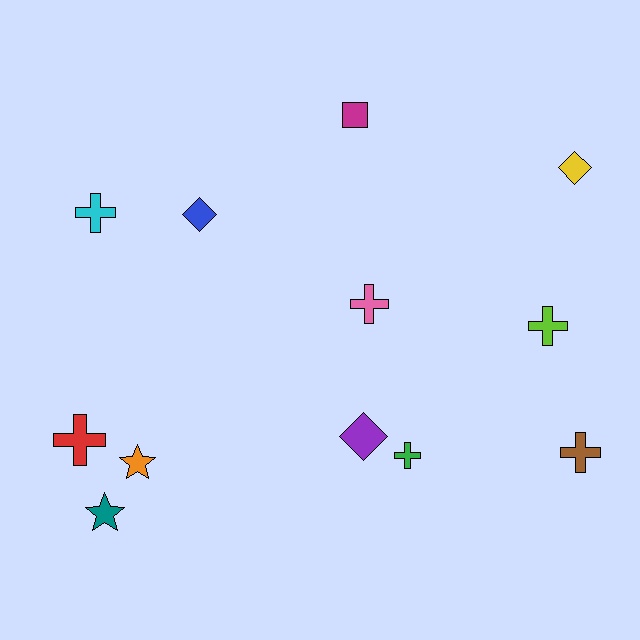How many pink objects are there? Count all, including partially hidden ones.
There is 1 pink object.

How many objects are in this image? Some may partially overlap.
There are 12 objects.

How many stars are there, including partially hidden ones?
There are 2 stars.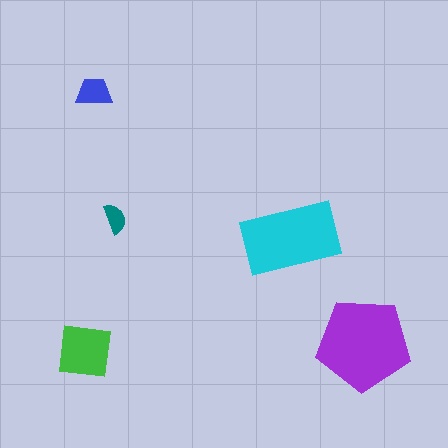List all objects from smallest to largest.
The teal semicircle, the blue trapezoid, the green square, the cyan rectangle, the purple pentagon.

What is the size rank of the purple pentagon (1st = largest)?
1st.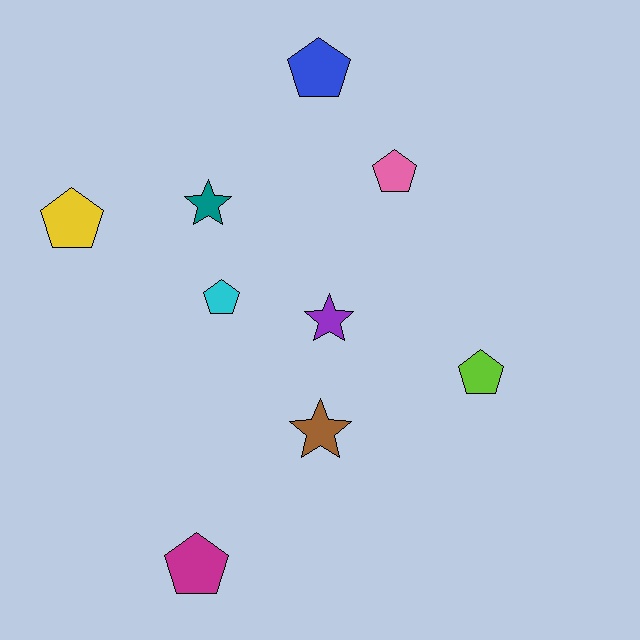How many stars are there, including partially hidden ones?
There are 3 stars.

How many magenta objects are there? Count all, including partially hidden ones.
There is 1 magenta object.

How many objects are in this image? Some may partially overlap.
There are 9 objects.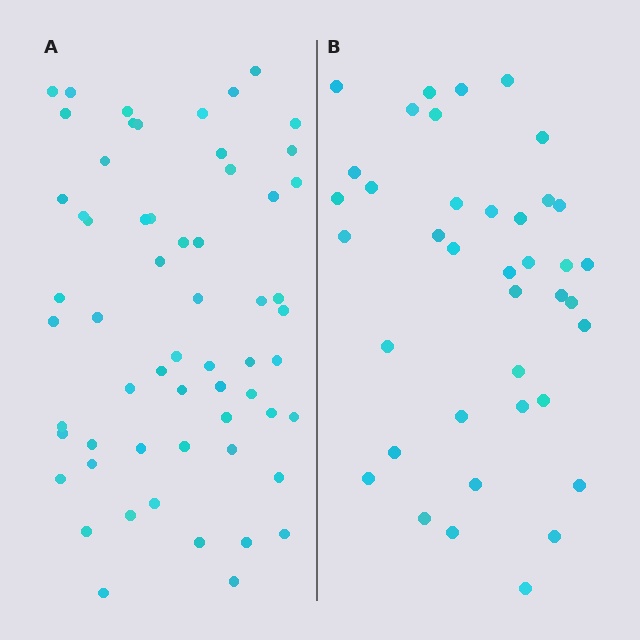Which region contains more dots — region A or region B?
Region A (the left region) has more dots.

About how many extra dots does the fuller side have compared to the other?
Region A has approximately 20 more dots than region B.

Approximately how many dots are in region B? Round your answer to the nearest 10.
About 40 dots. (The exact count is 39, which rounds to 40.)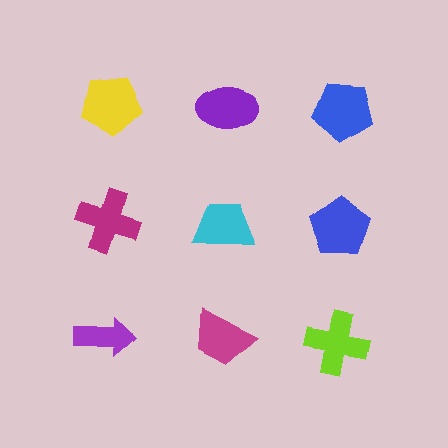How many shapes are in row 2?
3 shapes.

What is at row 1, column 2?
A purple ellipse.